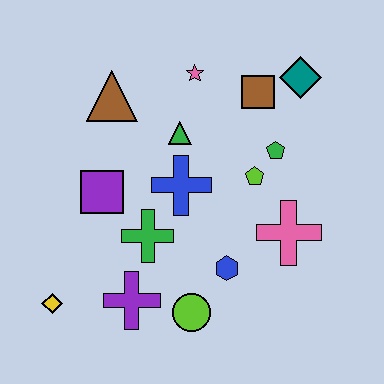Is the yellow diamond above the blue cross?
No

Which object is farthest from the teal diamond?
The yellow diamond is farthest from the teal diamond.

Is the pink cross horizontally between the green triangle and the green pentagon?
No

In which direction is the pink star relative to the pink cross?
The pink star is above the pink cross.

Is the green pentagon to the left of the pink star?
No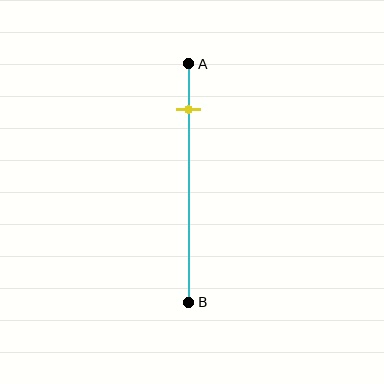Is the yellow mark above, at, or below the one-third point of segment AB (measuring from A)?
The yellow mark is above the one-third point of segment AB.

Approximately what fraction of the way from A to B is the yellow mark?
The yellow mark is approximately 20% of the way from A to B.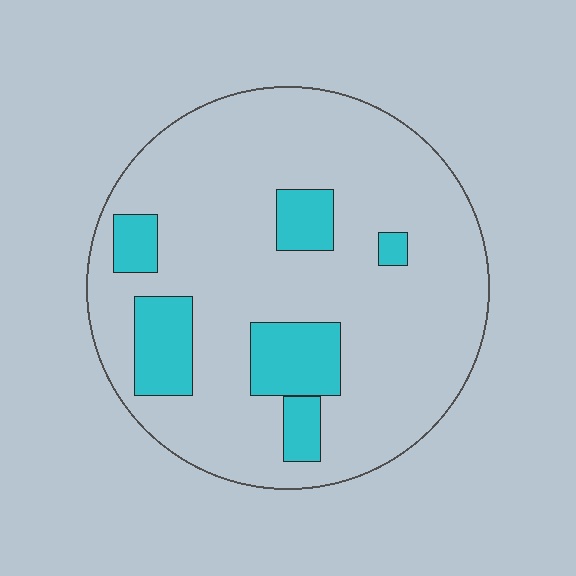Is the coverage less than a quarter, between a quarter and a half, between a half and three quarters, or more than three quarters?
Less than a quarter.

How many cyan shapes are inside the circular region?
6.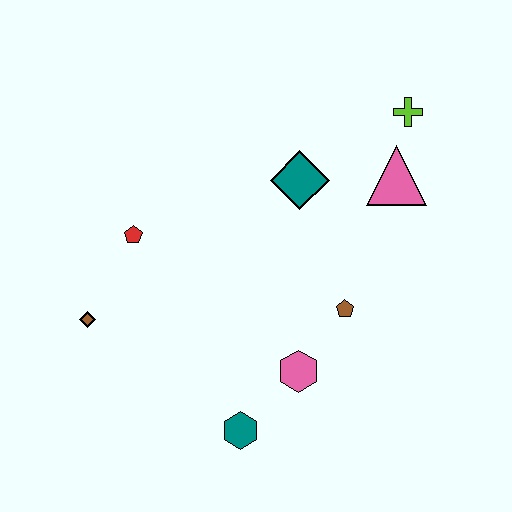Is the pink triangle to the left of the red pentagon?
No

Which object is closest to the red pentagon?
The brown diamond is closest to the red pentagon.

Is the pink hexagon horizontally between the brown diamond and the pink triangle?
Yes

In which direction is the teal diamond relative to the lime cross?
The teal diamond is to the left of the lime cross.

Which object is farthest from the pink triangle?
The brown diamond is farthest from the pink triangle.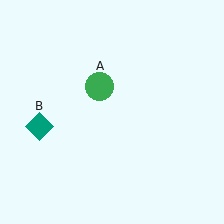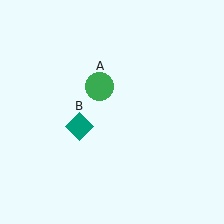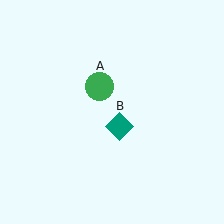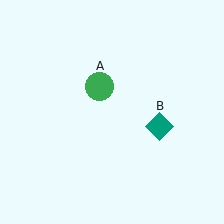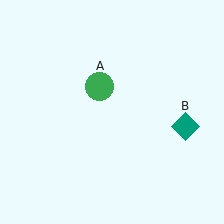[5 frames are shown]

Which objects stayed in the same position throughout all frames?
Green circle (object A) remained stationary.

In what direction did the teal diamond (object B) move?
The teal diamond (object B) moved right.